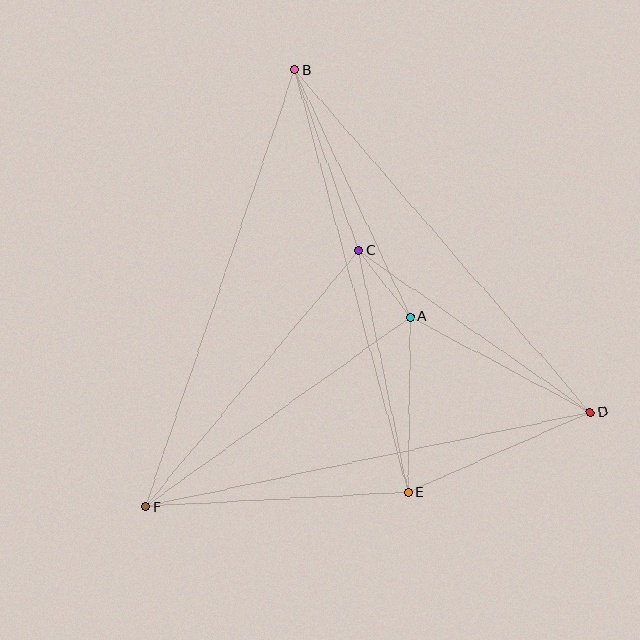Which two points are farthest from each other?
Points B and F are farthest from each other.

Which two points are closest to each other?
Points A and C are closest to each other.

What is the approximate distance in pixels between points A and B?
The distance between A and B is approximately 272 pixels.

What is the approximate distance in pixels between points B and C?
The distance between B and C is approximately 191 pixels.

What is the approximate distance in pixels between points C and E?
The distance between C and E is approximately 247 pixels.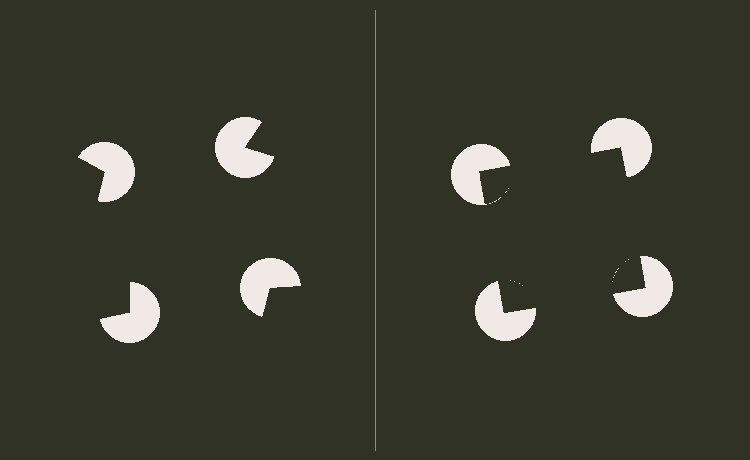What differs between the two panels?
The pac-man discs are positioned identically on both sides; only the wedge orientations differ. On the right they align to a square; on the left they are misaligned.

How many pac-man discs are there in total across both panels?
8 — 4 on each side.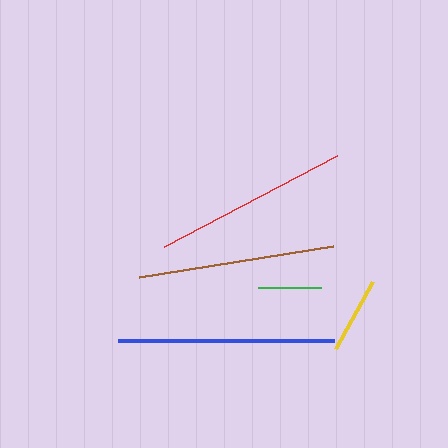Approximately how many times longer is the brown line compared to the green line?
The brown line is approximately 3.1 times the length of the green line.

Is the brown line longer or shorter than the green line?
The brown line is longer than the green line.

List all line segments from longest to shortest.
From longest to shortest: blue, brown, red, yellow, green.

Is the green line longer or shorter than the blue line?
The blue line is longer than the green line.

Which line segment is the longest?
The blue line is the longest at approximately 216 pixels.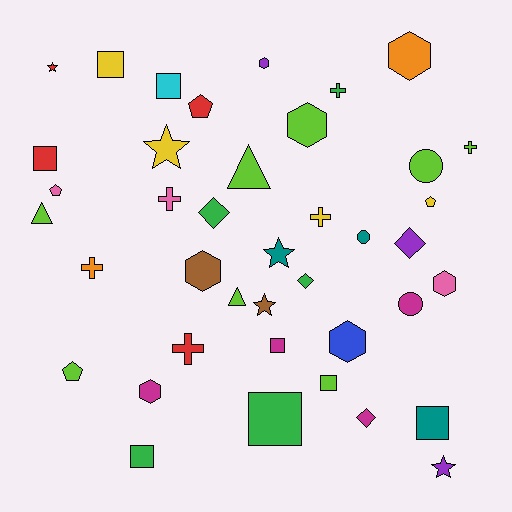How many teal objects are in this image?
There are 3 teal objects.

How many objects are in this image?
There are 40 objects.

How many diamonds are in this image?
There are 4 diamonds.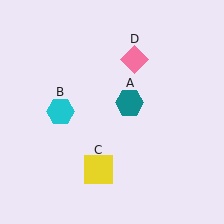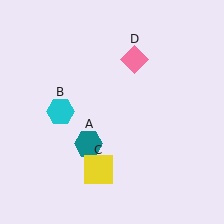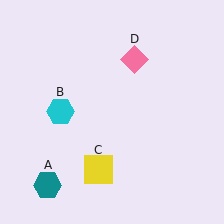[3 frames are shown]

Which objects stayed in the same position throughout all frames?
Cyan hexagon (object B) and yellow square (object C) and pink diamond (object D) remained stationary.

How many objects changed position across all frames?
1 object changed position: teal hexagon (object A).